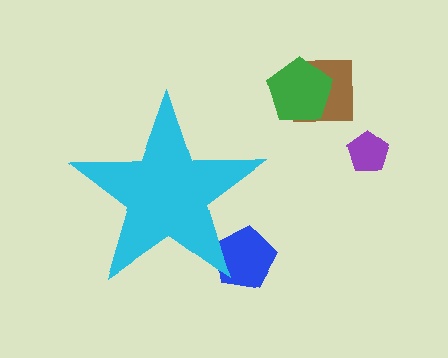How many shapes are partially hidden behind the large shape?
1 shape is partially hidden.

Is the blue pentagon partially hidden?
Yes, the blue pentagon is partially hidden behind the cyan star.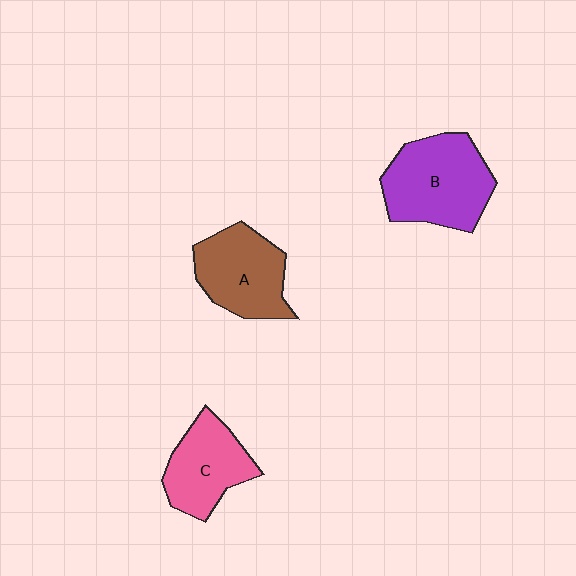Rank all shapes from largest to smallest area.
From largest to smallest: B (purple), A (brown), C (pink).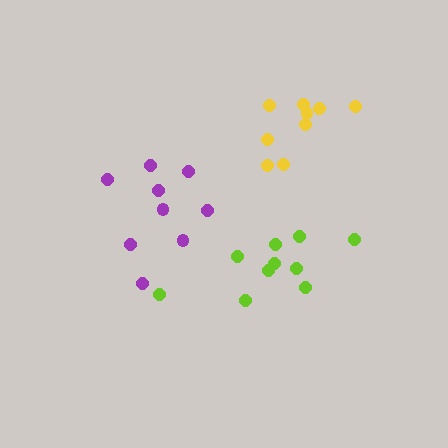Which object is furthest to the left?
The purple cluster is leftmost.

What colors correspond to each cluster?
The clusters are colored: purple, yellow, lime.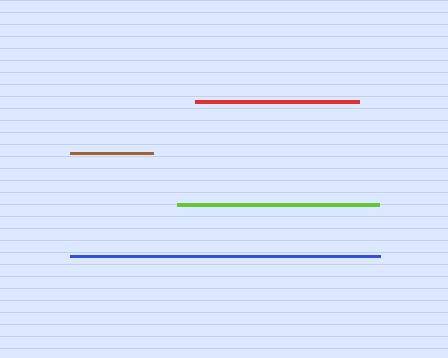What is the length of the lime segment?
The lime segment is approximately 202 pixels long.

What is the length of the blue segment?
The blue segment is approximately 310 pixels long.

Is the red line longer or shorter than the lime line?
The lime line is longer than the red line.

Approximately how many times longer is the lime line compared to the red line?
The lime line is approximately 1.2 times the length of the red line.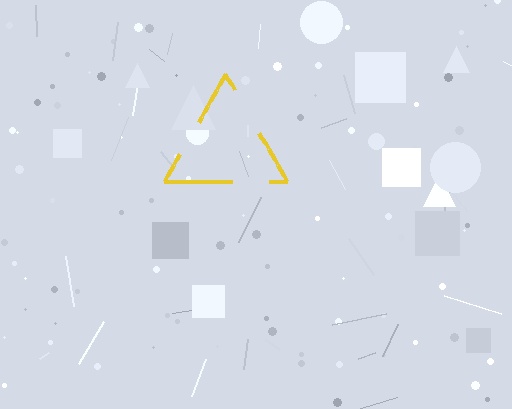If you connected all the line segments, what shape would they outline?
They would outline a triangle.